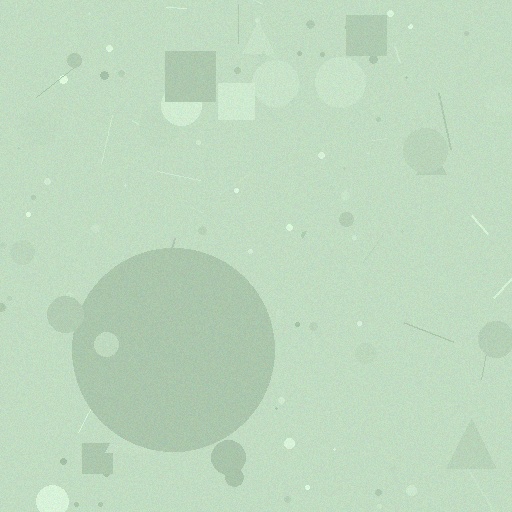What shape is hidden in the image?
A circle is hidden in the image.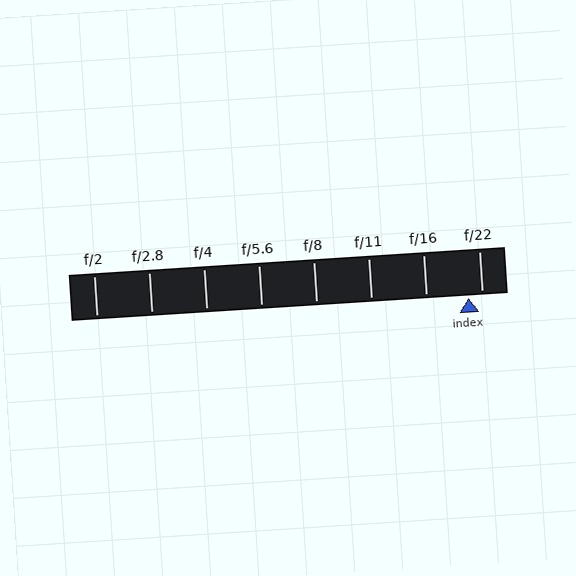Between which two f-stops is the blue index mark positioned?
The index mark is between f/16 and f/22.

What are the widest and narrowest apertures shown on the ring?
The widest aperture shown is f/2 and the narrowest is f/22.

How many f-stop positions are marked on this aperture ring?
There are 8 f-stop positions marked.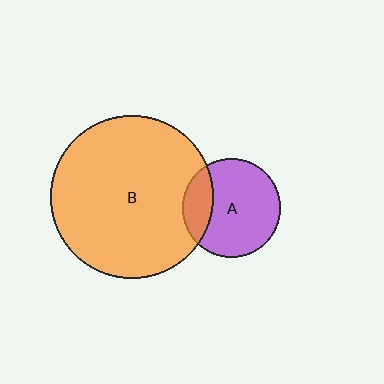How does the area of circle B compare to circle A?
Approximately 2.8 times.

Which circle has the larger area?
Circle B (orange).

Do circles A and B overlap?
Yes.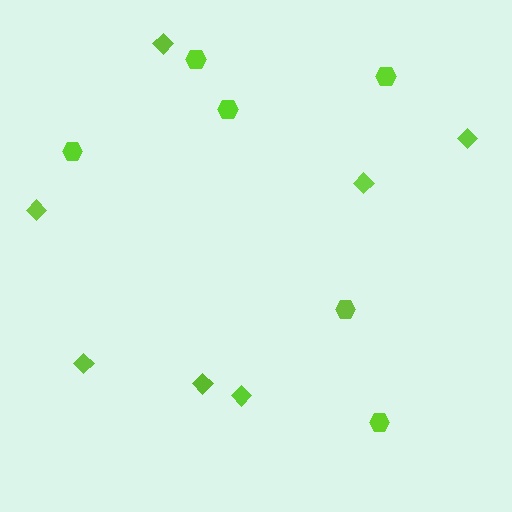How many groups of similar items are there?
There are 2 groups: one group of diamonds (7) and one group of hexagons (6).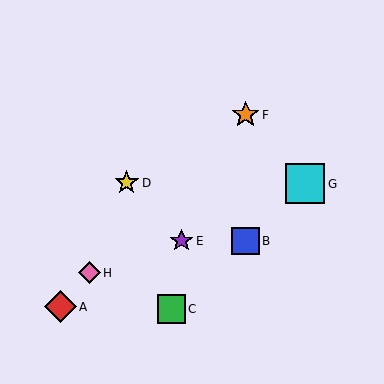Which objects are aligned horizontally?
Objects B, E are aligned horizontally.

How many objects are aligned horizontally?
2 objects (B, E) are aligned horizontally.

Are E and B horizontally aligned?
Yes, both are at y≈241.